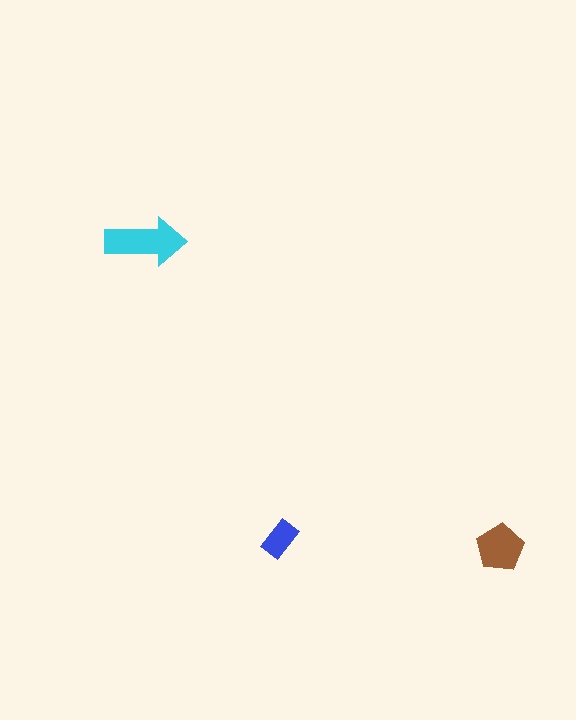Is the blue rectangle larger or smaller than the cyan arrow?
Smaller.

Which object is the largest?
The cyan arrow.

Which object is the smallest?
The blue rectangle.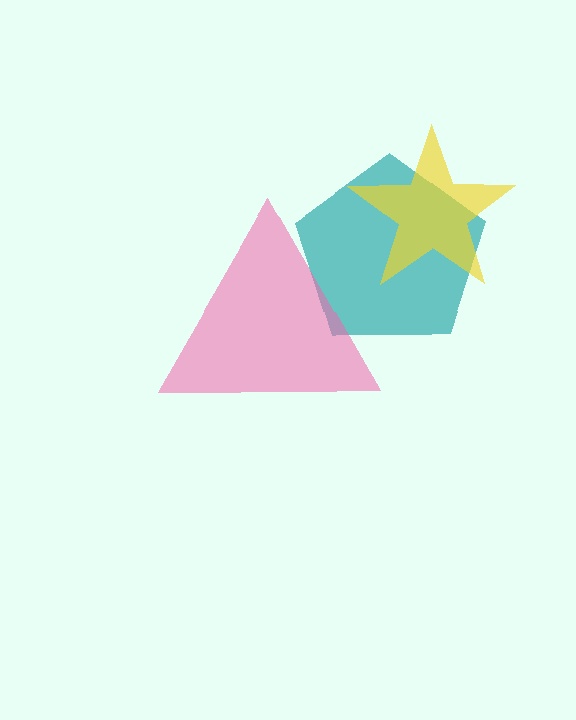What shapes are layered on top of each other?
The layered shapes are: a teal pentagon, a yellow star, a pink triangle.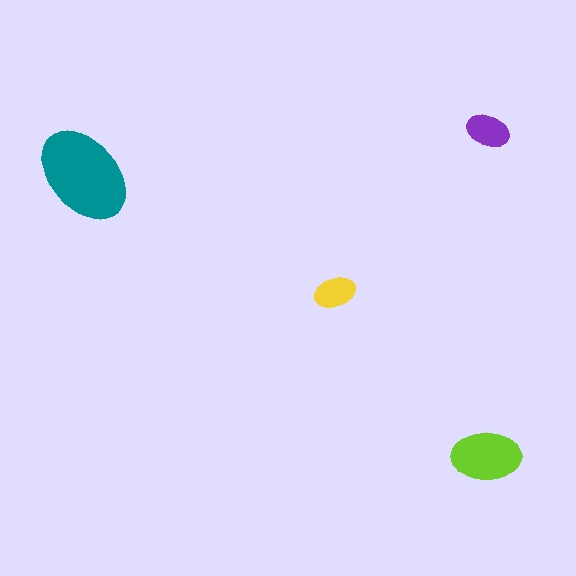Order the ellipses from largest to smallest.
the teal one, the lime one, the purple one, the yellow one.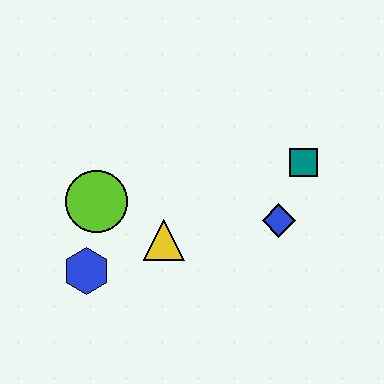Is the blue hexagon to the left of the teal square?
Yes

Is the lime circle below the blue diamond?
No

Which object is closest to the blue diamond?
The teal square is closest to the blue diamond.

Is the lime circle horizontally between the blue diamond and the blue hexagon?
Yes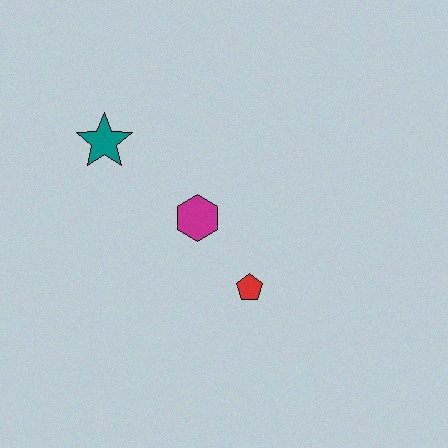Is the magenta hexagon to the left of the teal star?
No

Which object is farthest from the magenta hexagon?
The teal star is farthest from the magenta hexagon.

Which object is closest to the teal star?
The magenta hexagon is closest to the teal star.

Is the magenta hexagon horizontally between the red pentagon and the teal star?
Yes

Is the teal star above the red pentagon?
Yes